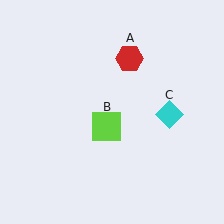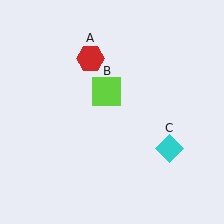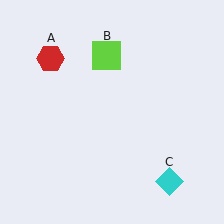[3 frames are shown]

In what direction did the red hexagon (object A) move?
The red hexagon (object A) moved left.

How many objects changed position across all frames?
3 objects changed position: red hexagon (object A), lime square (object B), cyan diamond (object C).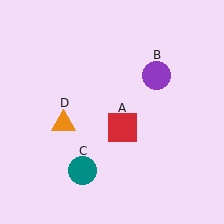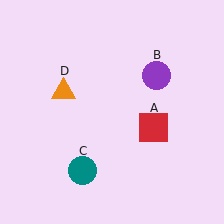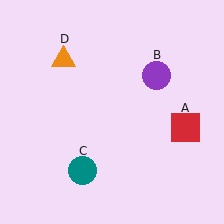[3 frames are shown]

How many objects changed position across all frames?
2 objects changed position: red square (object A), orange triangle (object D).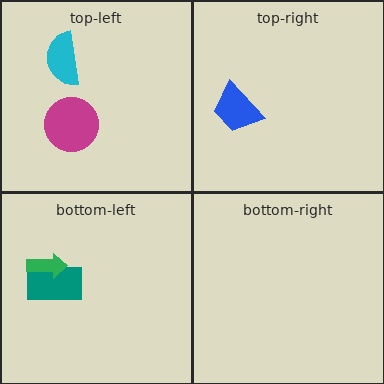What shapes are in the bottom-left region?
The teal rectangle, the green arrow.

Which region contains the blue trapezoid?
The top-right region.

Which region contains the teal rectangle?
The bottom-left region.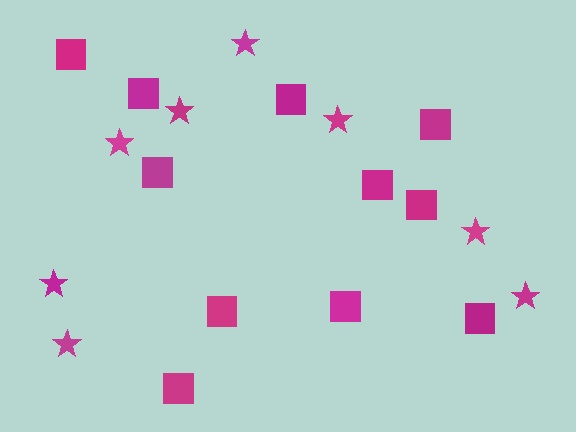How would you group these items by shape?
There are 2 groups: one group of stars (8) and one group of squares (11).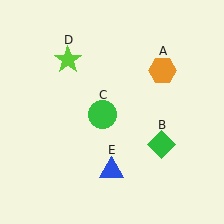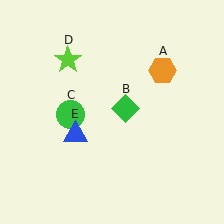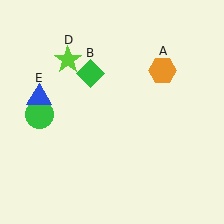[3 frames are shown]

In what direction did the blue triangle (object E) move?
The blue triangle (object E) moved up and to the left.